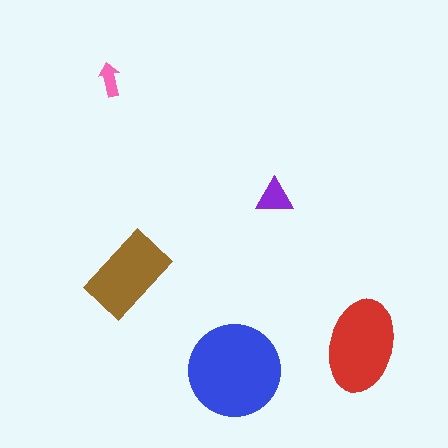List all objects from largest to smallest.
The blue circle, the red ellipse, the brown rectangle, the purple triangle, the pink arrow.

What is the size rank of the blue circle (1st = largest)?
1st.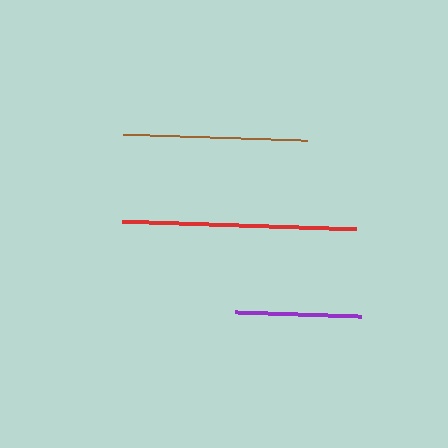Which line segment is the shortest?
The purple line is the shortest at approximately 126 pixels.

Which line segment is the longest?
The red line is the longest at approximately 234 pixels.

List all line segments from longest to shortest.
From longest to shortest: red, brown, purple.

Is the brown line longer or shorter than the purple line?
The brown line is longer than the purple line.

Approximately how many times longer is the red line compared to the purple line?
The red line is approximately 1.9 times the length of the purple line.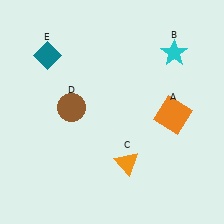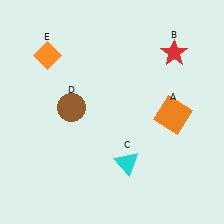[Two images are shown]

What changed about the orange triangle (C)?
In Image 1, C is orange. In Image 2, it changed to cyan.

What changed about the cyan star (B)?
In Image 1, B is cyan. In Image 2, it changed to red.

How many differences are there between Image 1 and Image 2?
There are 3 differences between the two images.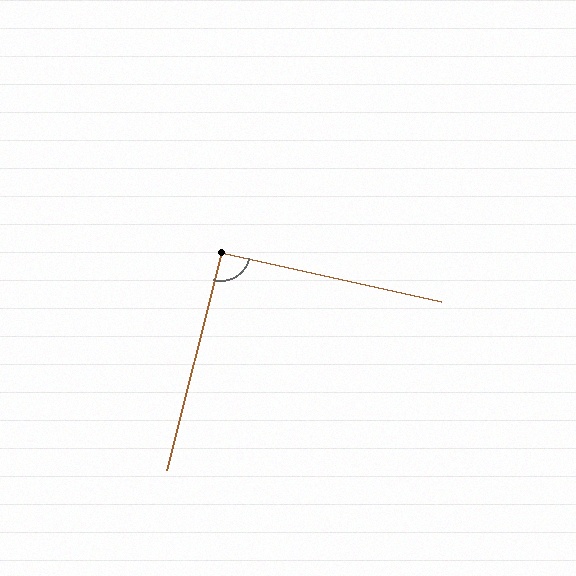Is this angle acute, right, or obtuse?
It is approximately a right angle.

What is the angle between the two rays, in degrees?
Approximately 91 degrees.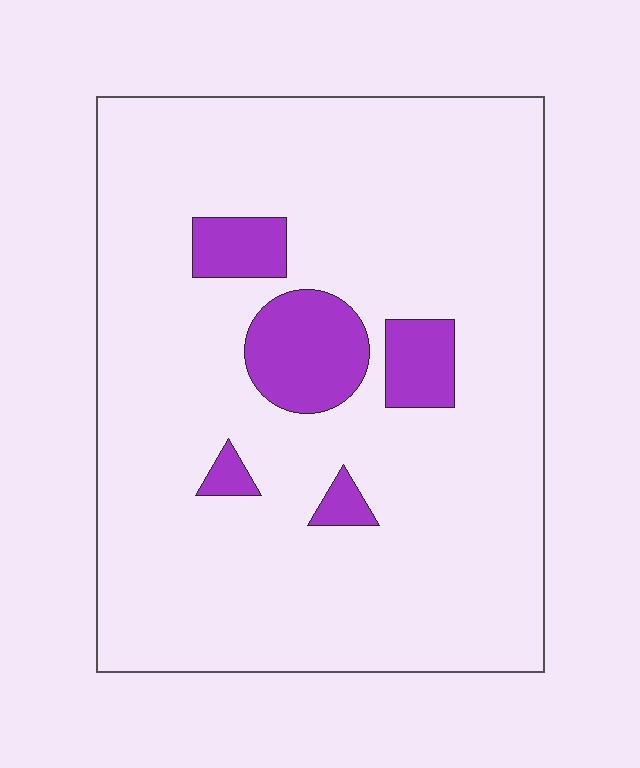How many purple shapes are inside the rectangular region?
5.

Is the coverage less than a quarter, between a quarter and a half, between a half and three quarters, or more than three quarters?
Less than a quarter.